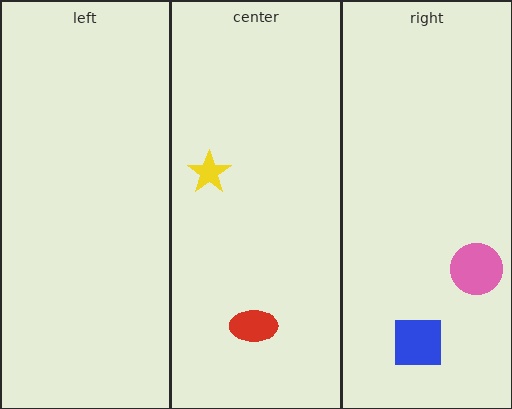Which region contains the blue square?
The right region.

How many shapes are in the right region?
2.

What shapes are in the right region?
The pink circle, the blue square.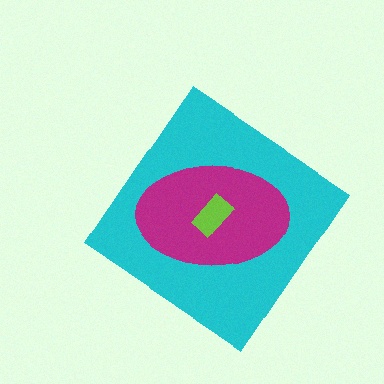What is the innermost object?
The lime rectangle.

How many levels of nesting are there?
3.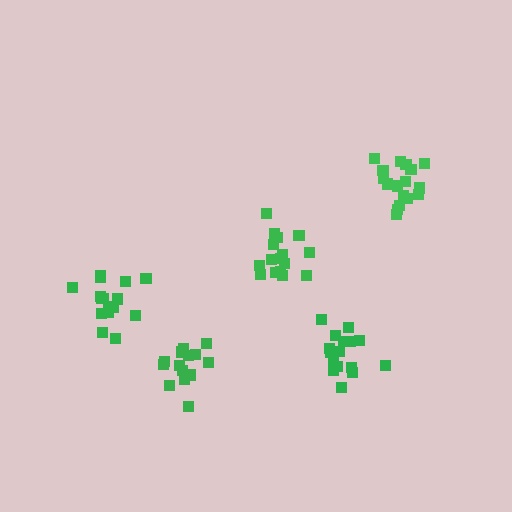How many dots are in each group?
Group 1: 16 dots, Group 2: 14 dots, Group 3: 16 dots, Group 4: 17 dots, Group 5: 17 dots (80 total).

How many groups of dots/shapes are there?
There are 5 groups.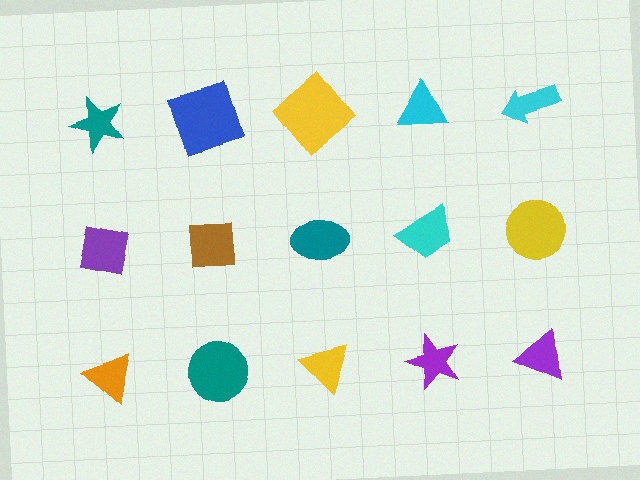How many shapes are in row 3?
5 shapes.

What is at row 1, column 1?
A teal star.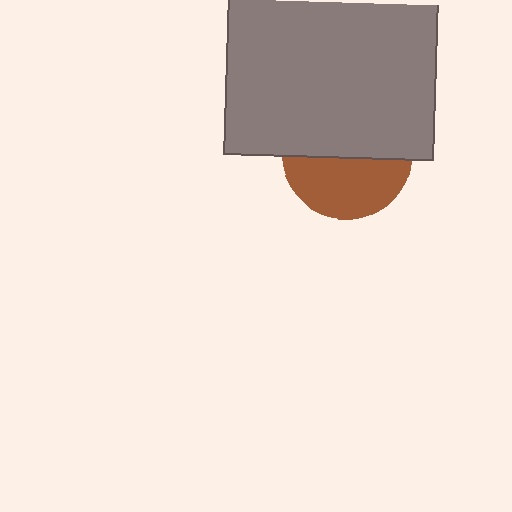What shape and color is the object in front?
The object in front is a gray square.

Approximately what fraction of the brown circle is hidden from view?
Roughly 53% of the brown circle is hidden behind the gray square.